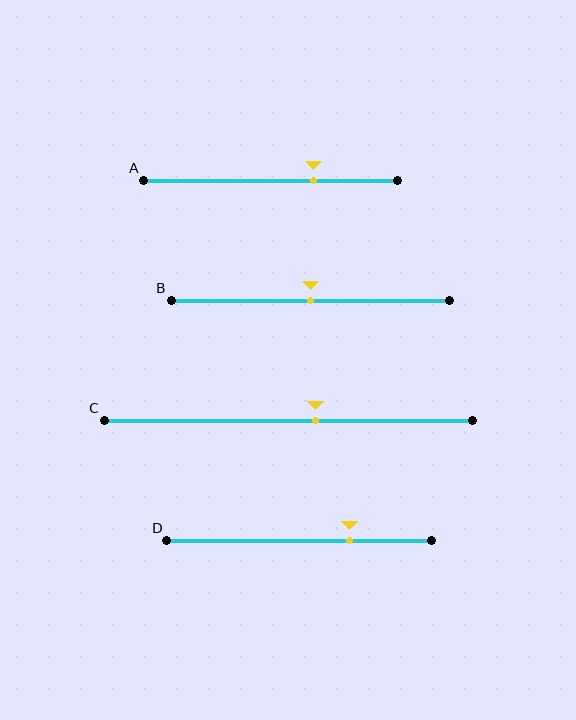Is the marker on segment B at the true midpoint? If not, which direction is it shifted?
Yes, the marker on segment B is at the true midpoint.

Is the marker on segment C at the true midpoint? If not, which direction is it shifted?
No, the marker on segment C is shifted to the right by about 7% of the segment length.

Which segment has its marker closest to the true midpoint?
Segment B has its marker closest to the true midpoint.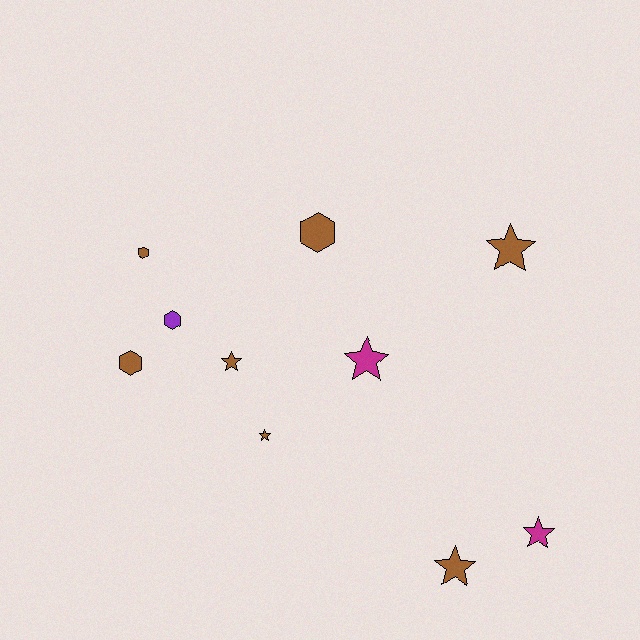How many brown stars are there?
There are 4 brown stars.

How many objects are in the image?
There are 10 objects.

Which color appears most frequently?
Brown, with 7 objects.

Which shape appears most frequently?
Star, with 6 objects.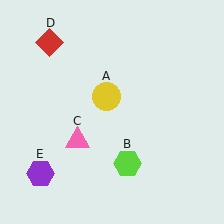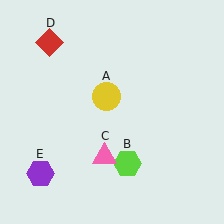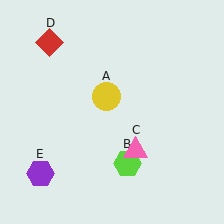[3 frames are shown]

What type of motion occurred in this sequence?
The pink triangle (object C) rotated counterclockwise around the center of the scene.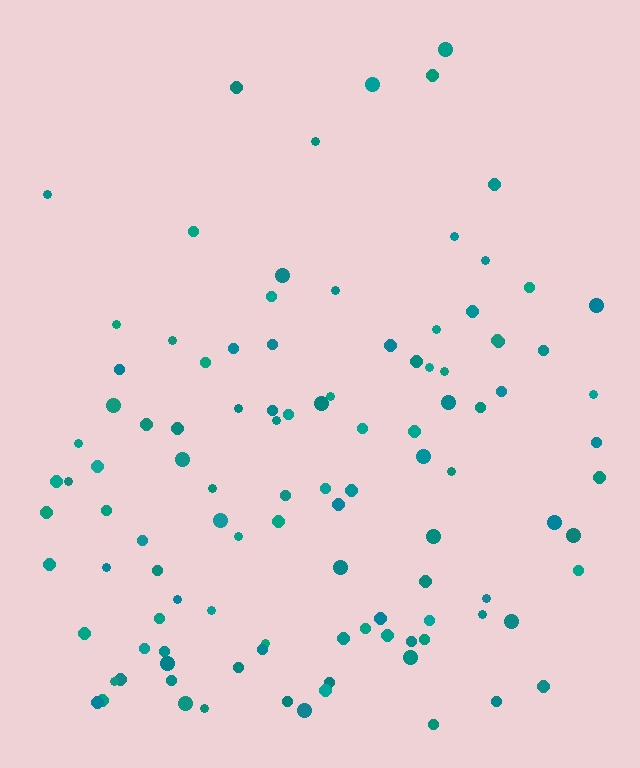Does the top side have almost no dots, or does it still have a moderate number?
Still a moderate number, just noticeably fewer than the bottom.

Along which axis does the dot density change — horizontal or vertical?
Vertical.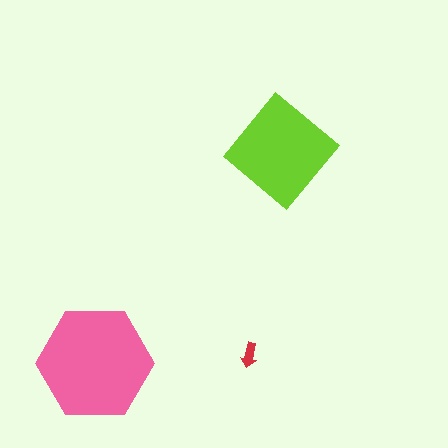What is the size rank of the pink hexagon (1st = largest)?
1st.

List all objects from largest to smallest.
The pink hexagon, the lime diamond, the red arrow.